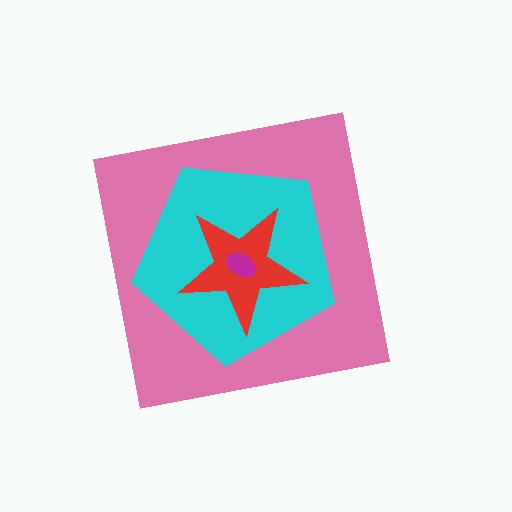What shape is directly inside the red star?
The magenta ellipse.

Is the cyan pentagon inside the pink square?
Yes.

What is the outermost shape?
The pink square.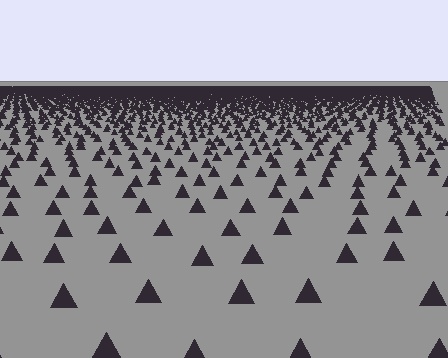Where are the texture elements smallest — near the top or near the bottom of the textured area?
Near the top.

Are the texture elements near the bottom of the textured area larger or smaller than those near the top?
Larger. Near the bottom, elements are closer to the viewer and appear at a bigger on-screen size.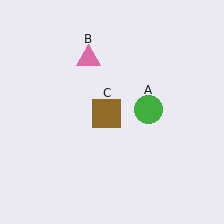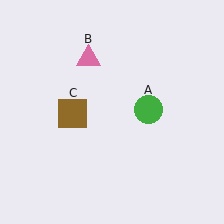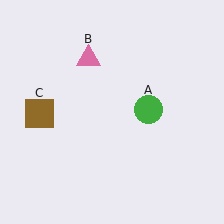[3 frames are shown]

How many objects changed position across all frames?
1 object changed position: brown square (object C).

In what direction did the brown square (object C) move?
The brown square (object C) moved left.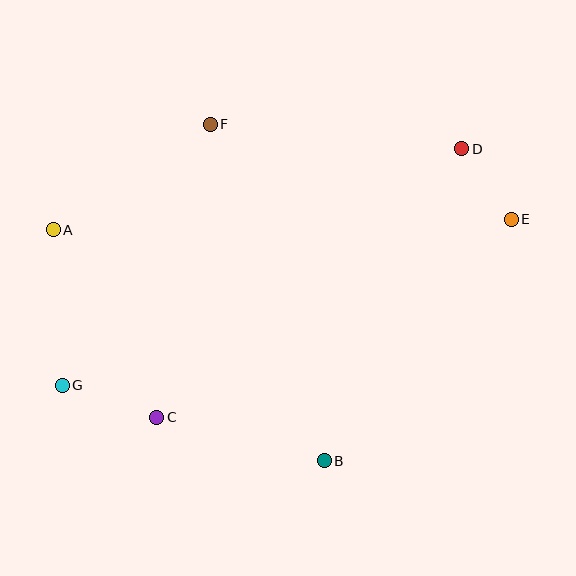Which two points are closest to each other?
Points D and E are closest to each other.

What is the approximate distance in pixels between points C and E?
The distance between C and E is approximately 406 pixels.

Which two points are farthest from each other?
Points E and G are farthest from each other.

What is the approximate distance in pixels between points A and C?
The distance between A and C is approximately 214 pixels.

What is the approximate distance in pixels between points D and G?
The distance between D and G is approximately 465 pixels.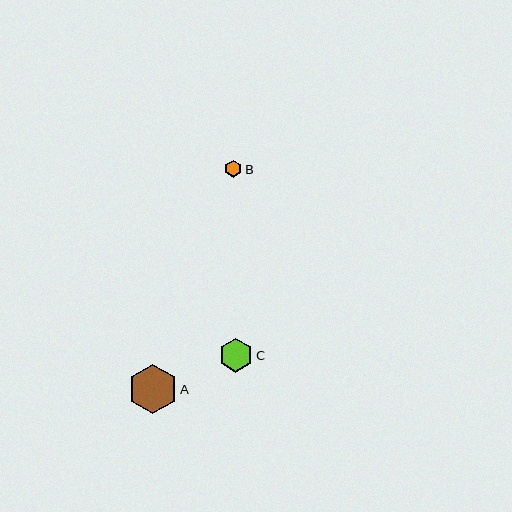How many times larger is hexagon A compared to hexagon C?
Hexagon A is approximately 1.5 times the size of hexagon C.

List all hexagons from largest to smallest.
From largest to smallest: A, C, B.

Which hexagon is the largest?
Hexagon A is the largest with a size of approximately 49 pixels.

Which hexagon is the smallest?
Hexagon B is the smallest with a size of approximately 17 pixels.